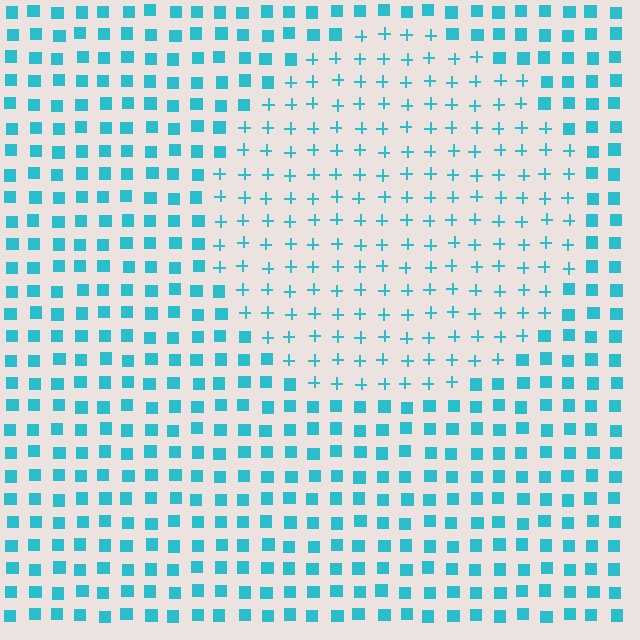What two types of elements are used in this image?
The image uses plus signs inside the circle region and squares outside it.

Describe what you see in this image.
The image is filled with small cyan elements arranged in a uniform grid. A circle-shaped region contains plus signs, while the surrounding area contains squares. The boundary is defined purely by the change in element shape.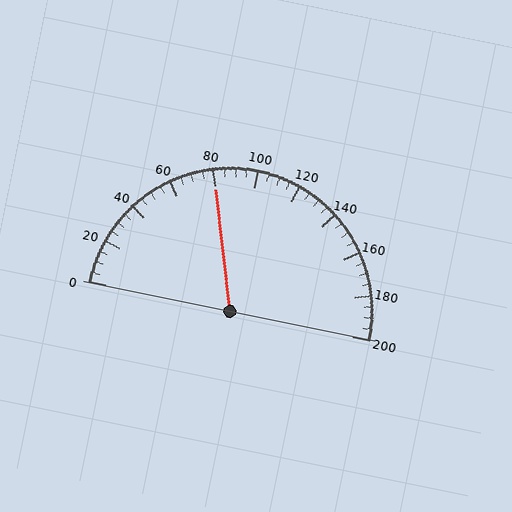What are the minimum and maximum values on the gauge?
The gauge ranges from 0 to 200.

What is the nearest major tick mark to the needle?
The nearest major tick mark is 80.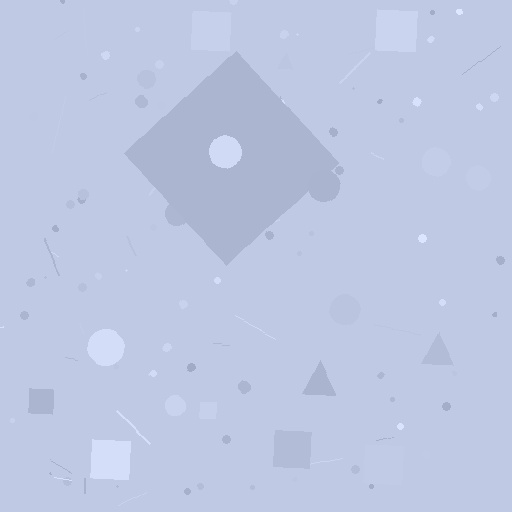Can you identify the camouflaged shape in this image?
The camouflaged shape is a diamond.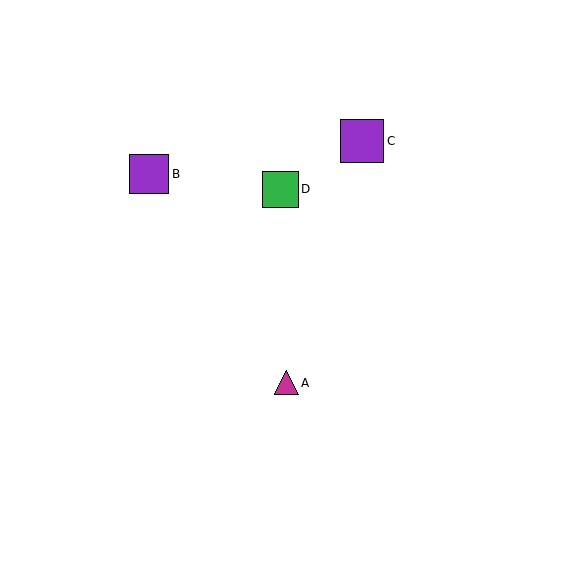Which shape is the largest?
The purple square (labeled C) is the largest.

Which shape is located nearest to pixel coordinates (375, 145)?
The purple square (labeled C) at (362, 141) is nearest to that location.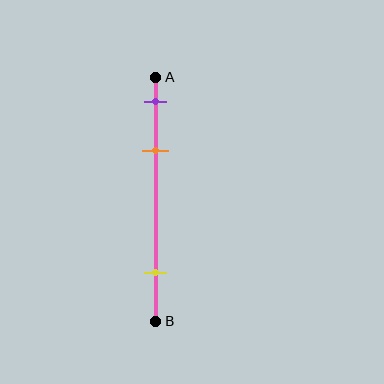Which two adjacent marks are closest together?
The purple and orange marks are the closest adjacent pair.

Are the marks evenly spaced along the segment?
No, the marks are not evenly spaced.